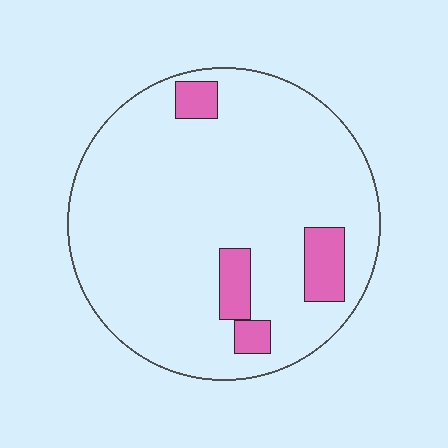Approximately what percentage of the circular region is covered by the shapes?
Approximately 10%.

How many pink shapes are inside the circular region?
4.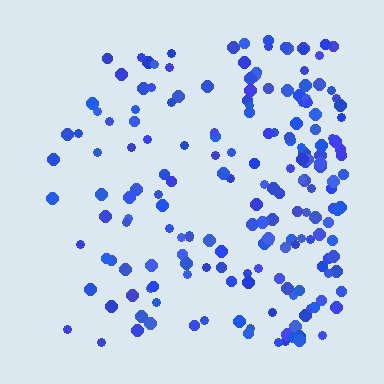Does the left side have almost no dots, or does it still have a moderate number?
Still a moderate number, just noticeably fewer than the right.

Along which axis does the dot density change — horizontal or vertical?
Horizontal.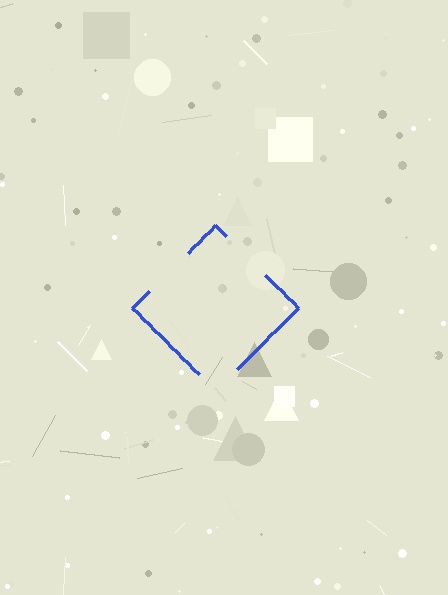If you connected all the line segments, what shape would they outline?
They would outline a diamond.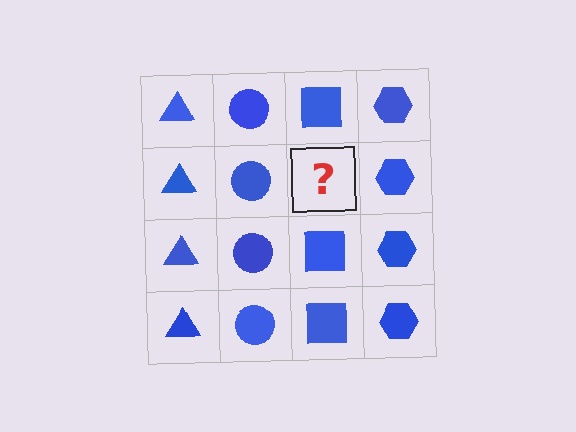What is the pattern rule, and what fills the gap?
The rule is that each column has a consistent shape. The gap should be filled with a blue square.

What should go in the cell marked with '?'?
The missing cell should contain a blue square.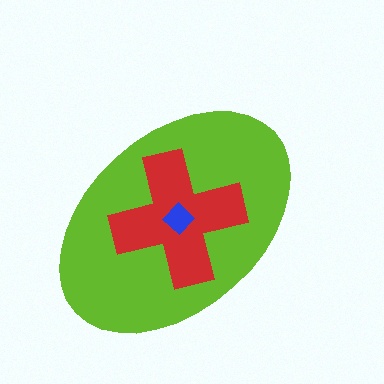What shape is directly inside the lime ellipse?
The red cross.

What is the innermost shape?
The blue diamond.